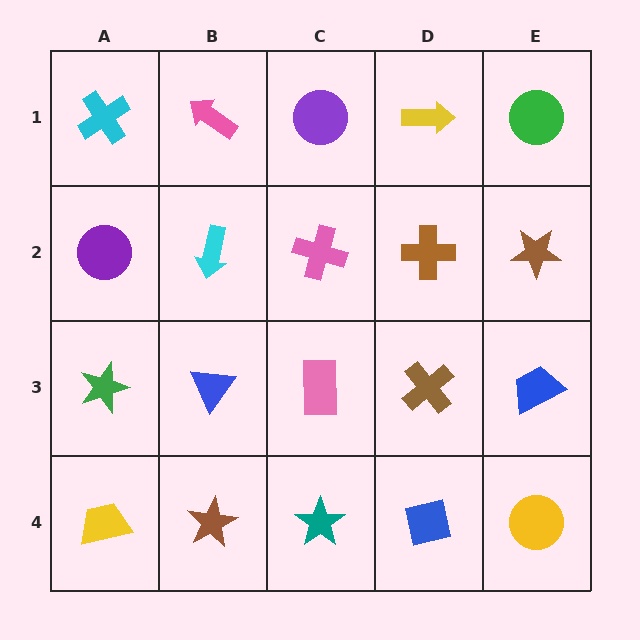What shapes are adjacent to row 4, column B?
A blue triangle (row 3, column B), a yellow trapezoid (row 4, column A), a teal star (row 4, column C).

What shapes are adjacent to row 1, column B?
A cyan arrow (row 2, column B), a cyan cross (row 1, column A), a purple circle (row 1, column C).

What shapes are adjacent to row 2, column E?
A green circle (row 1, column E), a blue trapezoid (row 3, column E), a brown cross (row 2, column D).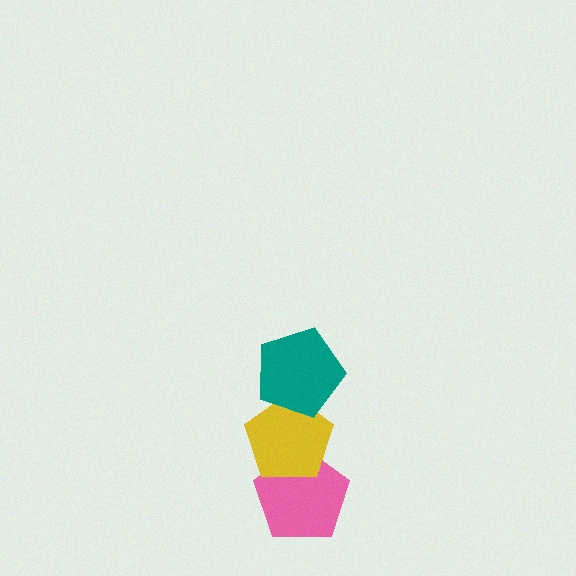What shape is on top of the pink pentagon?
The yellow pentagon is on top of the pink pentagon.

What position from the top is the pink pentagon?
The pink pentagon is 3rd from the top.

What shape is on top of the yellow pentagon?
The teal pentagon is on top of the yellow pentagon.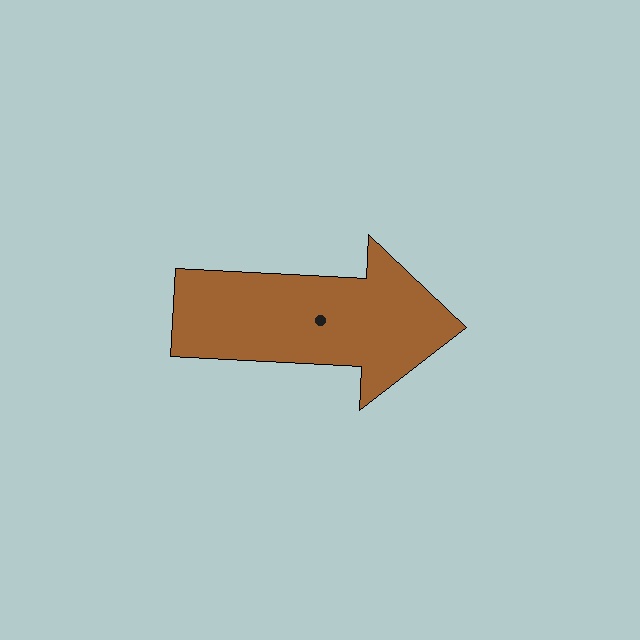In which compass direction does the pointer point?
East.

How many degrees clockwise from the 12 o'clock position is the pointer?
Approximately 93 degrees.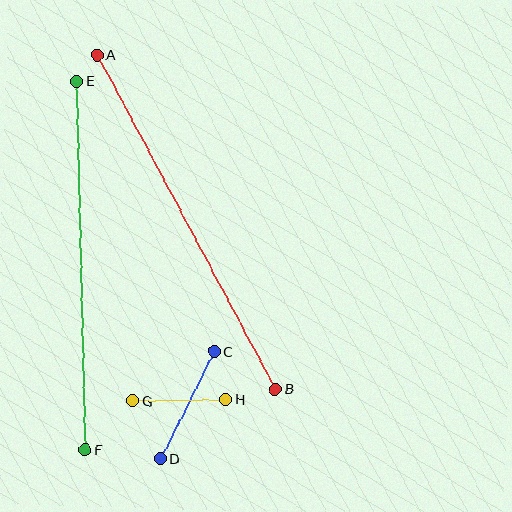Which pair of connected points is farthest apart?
Points A and B are farthest apart.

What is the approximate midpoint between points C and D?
The midpoint is at approximately (187, 405) pixels.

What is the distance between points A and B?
The distance is approximately 379 pixels.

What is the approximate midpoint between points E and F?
The midpoint is at approximately (81, 266) pixels.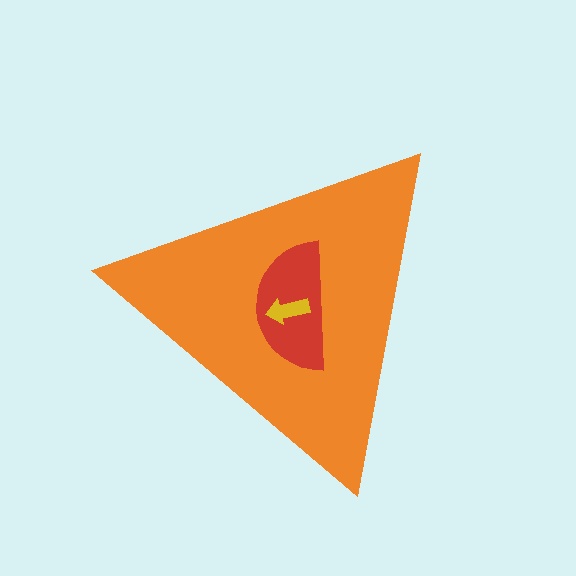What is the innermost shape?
The yellow arrow.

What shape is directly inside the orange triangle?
The red semicircle.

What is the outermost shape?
The orange triangle.